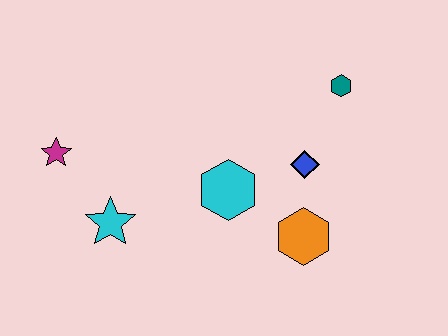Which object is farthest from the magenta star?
The teal hexagon is farthest from the magenta star.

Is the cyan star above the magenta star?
No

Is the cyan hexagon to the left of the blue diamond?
Yes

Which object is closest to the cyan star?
The magenta star is closest to the cyan star.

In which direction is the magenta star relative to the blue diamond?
The magenta star is to the left of the blue diamond.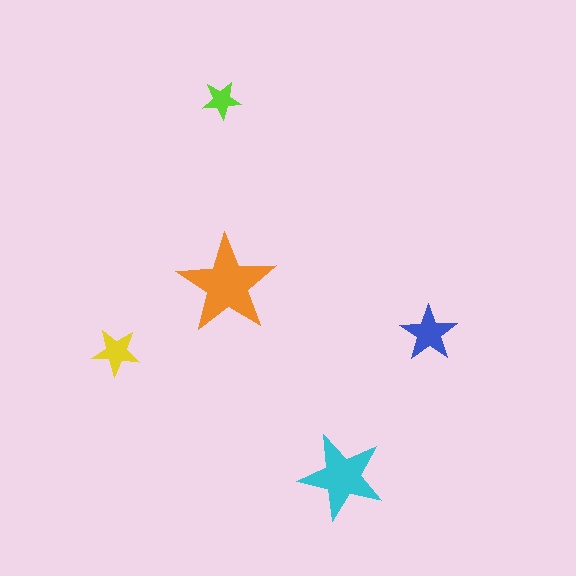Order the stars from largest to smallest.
the orange one, the cyan one, the blue one, the yellow one, the lime one.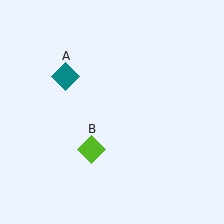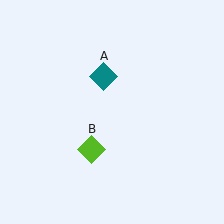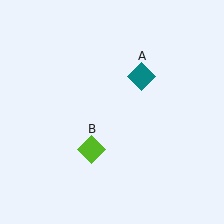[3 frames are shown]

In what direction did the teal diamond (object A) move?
The teal diamond (object A) moved right.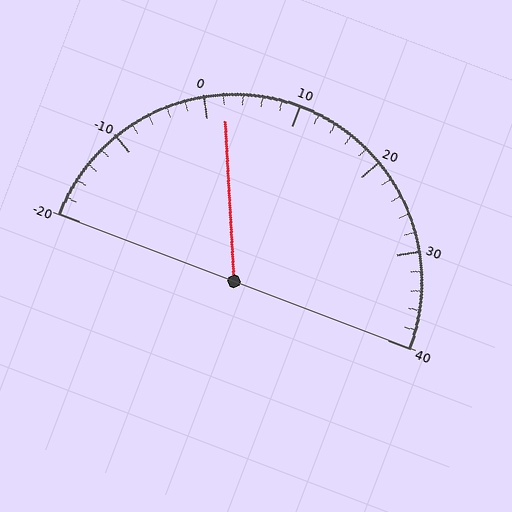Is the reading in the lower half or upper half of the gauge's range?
The reading is in the lower half of the range (-20 to 40).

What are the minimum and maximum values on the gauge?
The gauge ranges from -20 to 40.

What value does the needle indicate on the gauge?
The needle indicates approximately 2.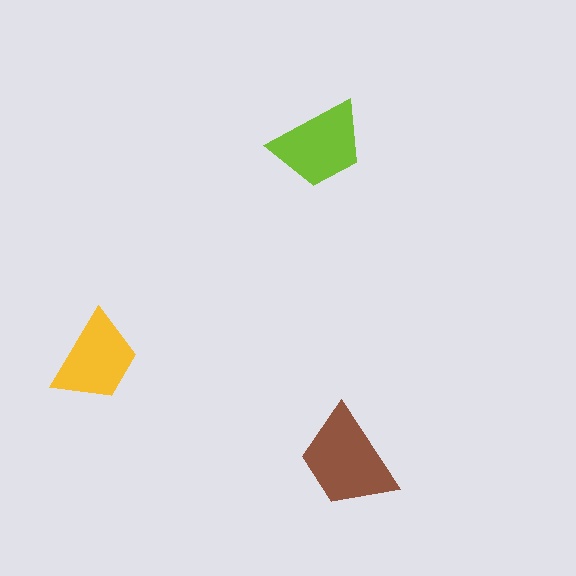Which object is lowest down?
The brown trapezoid is bottommost.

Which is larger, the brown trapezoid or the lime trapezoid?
The brown one.